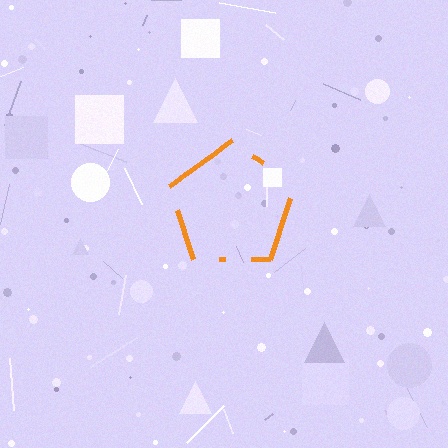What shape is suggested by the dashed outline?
The dashed outline suggests a pentagon.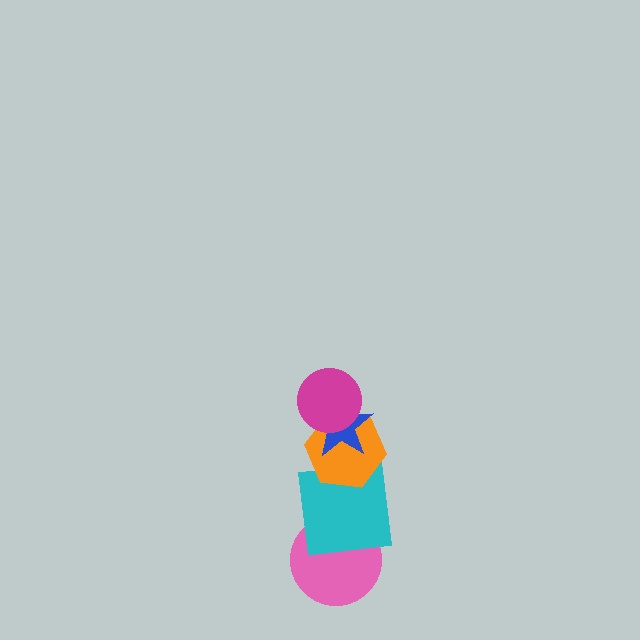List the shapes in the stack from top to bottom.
From top to bottom: the magenta circle, the blue star, the orange hexagon, the cyan square, the pink circle.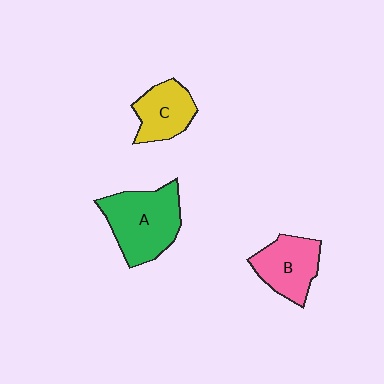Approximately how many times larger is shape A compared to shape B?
Approximately 1.4 times.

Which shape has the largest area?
Shape A (green).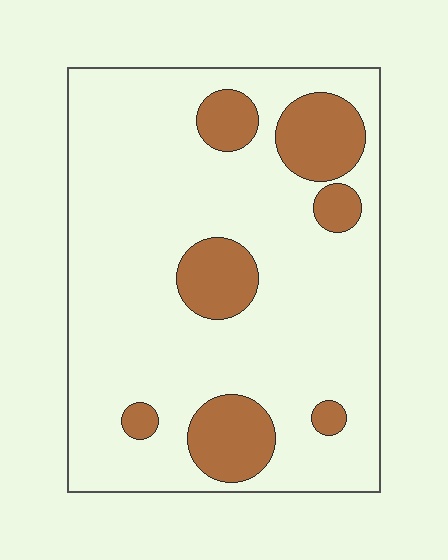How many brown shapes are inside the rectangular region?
7.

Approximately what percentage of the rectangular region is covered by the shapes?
Approximately 20%.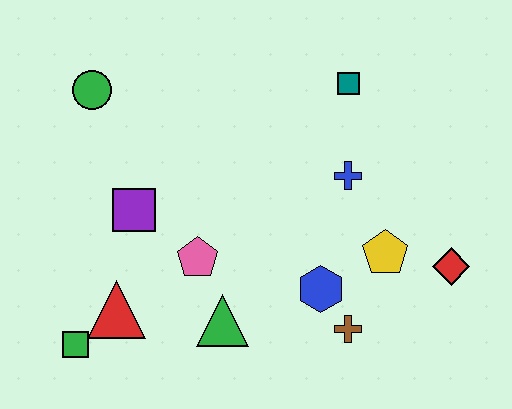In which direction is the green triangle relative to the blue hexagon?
The green triangle is to the left of the blue hexagon.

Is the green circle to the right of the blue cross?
No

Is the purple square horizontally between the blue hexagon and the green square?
Yes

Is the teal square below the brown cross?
No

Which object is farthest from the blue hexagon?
The green circle is farthest from the blue hexagon.